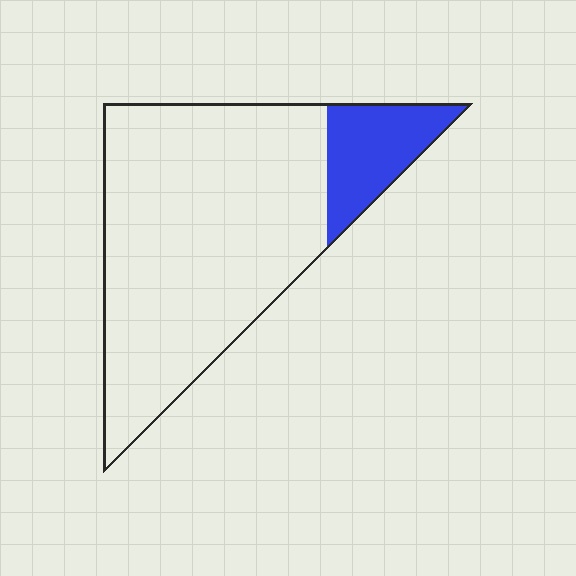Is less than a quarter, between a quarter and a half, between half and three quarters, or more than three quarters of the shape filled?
Less than a quarter.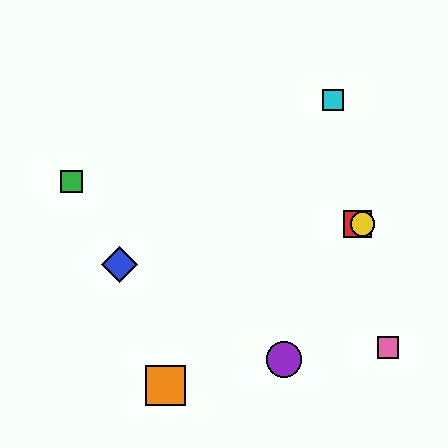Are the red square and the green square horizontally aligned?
No, the red square is at y≈224 and the green square is at y≈182.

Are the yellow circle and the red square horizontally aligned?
Yes, both are at y≈224.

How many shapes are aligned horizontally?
2 shapes (the red square, the yellow circle) are aligned horizontally.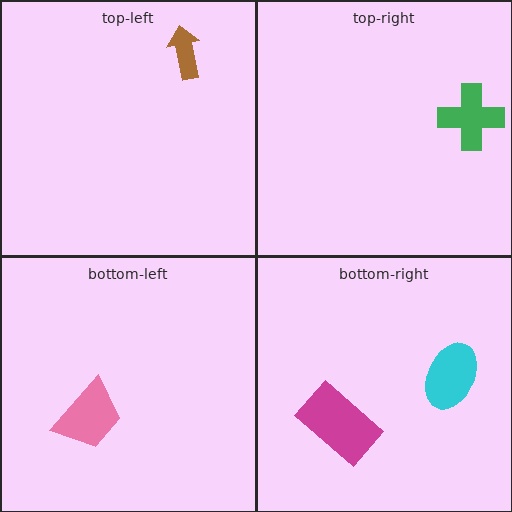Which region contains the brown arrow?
The top-left region.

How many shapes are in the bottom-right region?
2.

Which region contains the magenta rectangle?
The bottom-right region.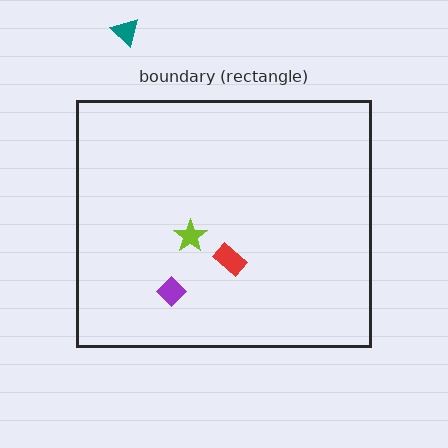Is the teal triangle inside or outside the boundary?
Outside.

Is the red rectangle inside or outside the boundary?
Inside.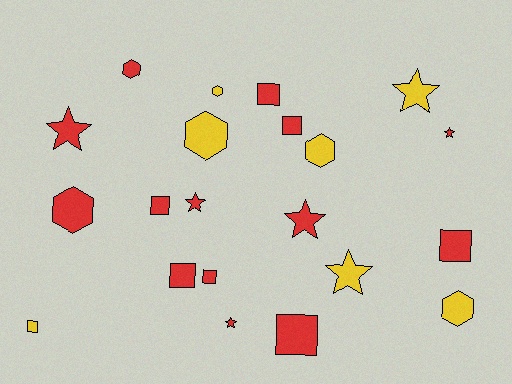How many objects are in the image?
There are 21 objects.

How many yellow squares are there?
There is 1 yellow square.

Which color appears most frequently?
Red, with 14 objects.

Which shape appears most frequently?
Square, with 8 objects.